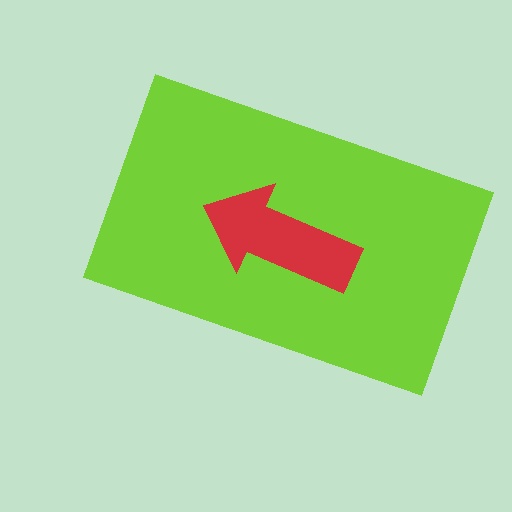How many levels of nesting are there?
2.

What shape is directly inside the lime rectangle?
The red arrow.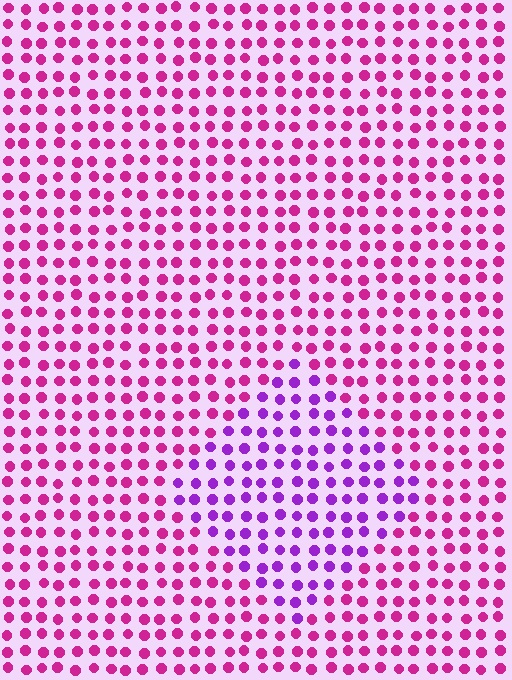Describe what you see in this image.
The image is filled with small magenta elements in a uniform arrangement. A diamond-shaped region is visible where the elements are tinted to a slightly different hue, forming a subtle color boundary.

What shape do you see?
I see a diamond.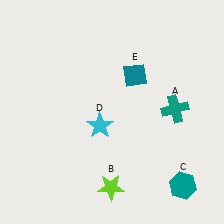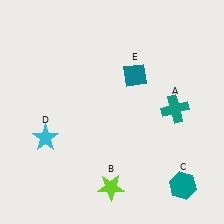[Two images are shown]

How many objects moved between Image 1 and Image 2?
1 object moved between the two images.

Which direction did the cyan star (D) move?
The cyan star (D) moved left.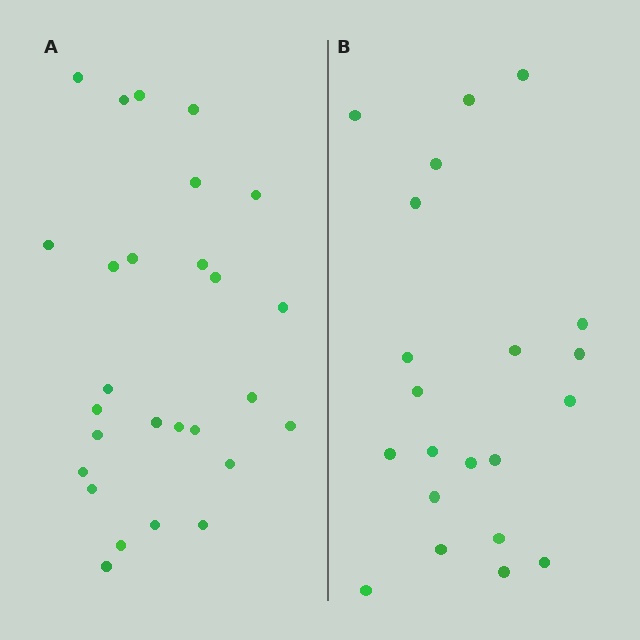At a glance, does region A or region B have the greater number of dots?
Region A (the left region) has more dots.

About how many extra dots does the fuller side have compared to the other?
Region A has about 6 more dots than region B.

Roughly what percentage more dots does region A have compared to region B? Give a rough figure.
About 30% more.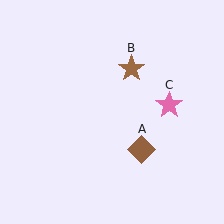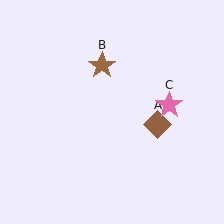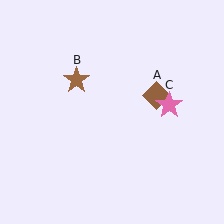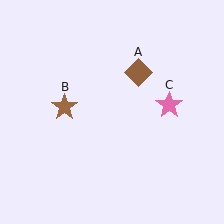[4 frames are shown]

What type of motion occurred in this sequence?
The brown diamond (object A), brown star (object B) rotated counterclockwise around the center of the scene.